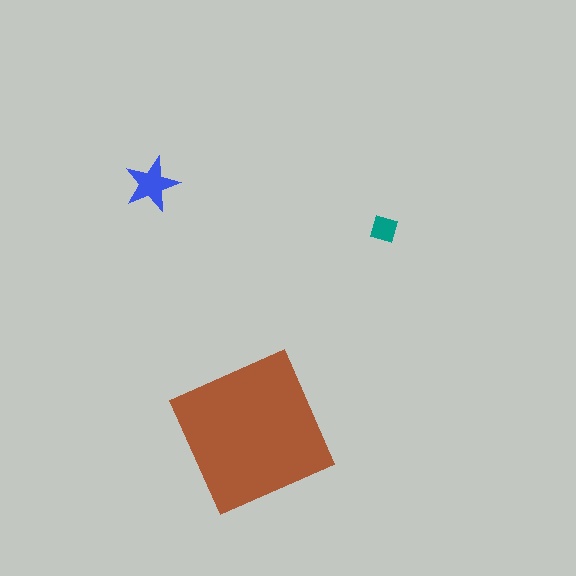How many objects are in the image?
There are 3 objects in the image.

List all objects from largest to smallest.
The brown square, the blue star, the teal diamond.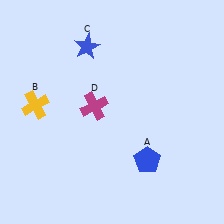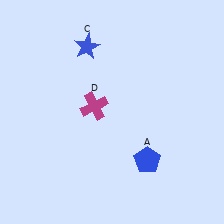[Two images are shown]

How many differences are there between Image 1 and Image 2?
There is 1 difference between the two images.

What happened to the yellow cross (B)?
The yellow cross (B) was removed in Image 2. It was in the top-left area of Image 1.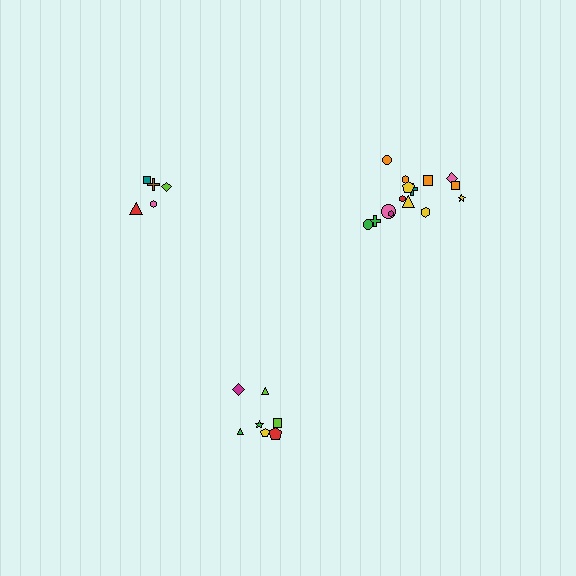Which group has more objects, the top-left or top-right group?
The top-right group.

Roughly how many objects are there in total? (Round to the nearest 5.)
Roughly 30 objects in total.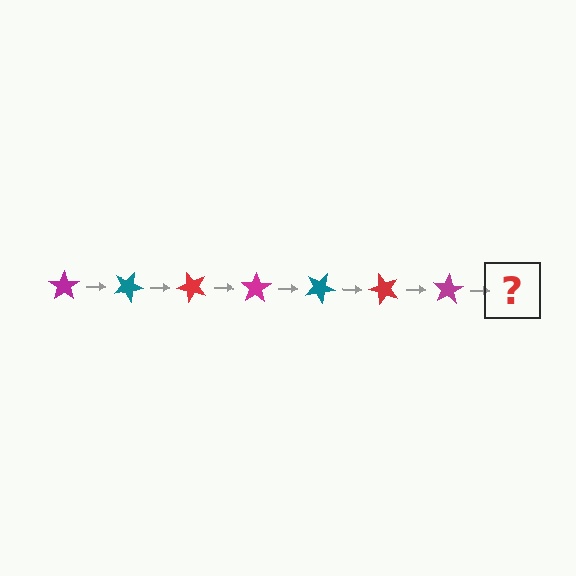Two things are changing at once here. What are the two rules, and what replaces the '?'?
The two rules are that it rotates 25 degrees each step and the color cycles through magenta, teal, and red. The '?' should be a teal star, rotated 175 degrees from the start.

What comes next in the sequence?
The next element should be a teal star, rotated 175 degrees from the start.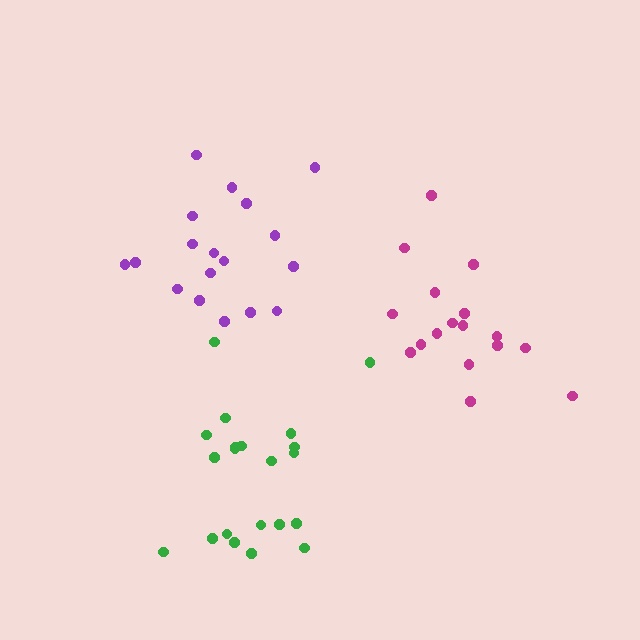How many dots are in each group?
Group 1: 18 dots, Group 2: 21 dots, Group 3: 17 dots (56 total).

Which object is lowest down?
The green cluster is bottommost.